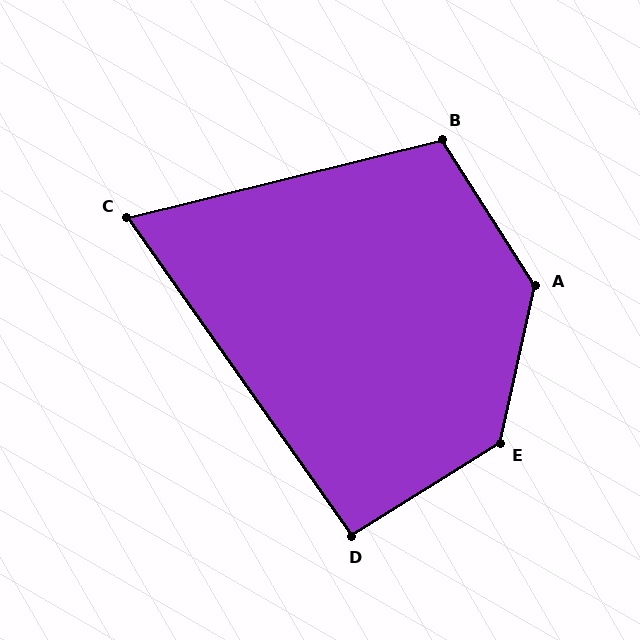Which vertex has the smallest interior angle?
C, at approximately 69 degrees.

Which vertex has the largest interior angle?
A, at approximately 135 degrees.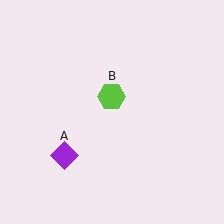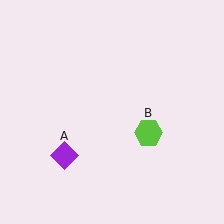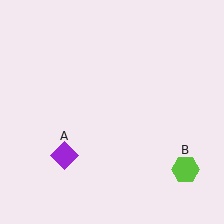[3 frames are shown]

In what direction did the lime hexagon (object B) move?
The lime hexagon (object B) moved down and to the right.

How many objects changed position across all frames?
1 object changed position: lime hexagon (object B).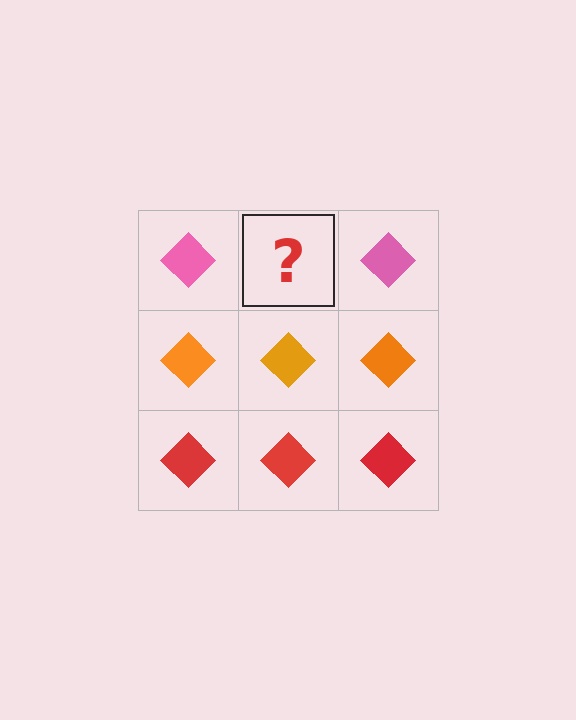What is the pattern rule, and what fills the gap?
The rule is that each row has a consistent color. The gap should be filled with a pink diamond.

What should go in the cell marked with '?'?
The missing cell should contain a pink diamond.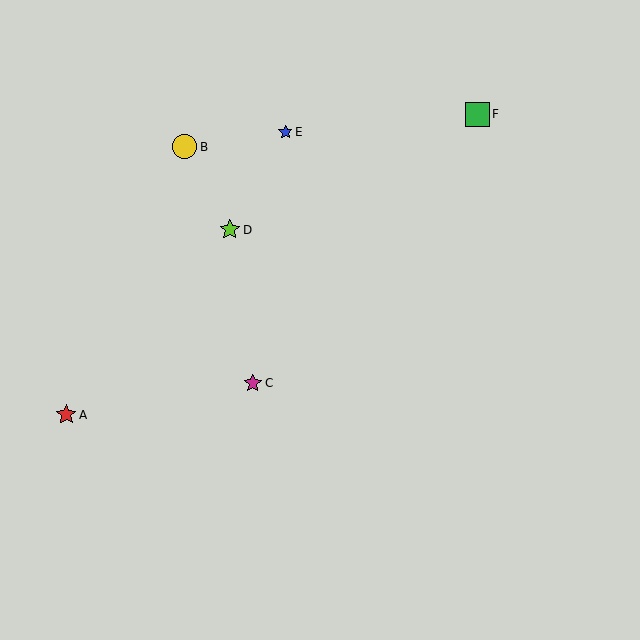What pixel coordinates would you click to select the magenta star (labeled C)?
Click at (253, 383) to select the magenta star C.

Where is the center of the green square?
The center of the green square is at (477, 114).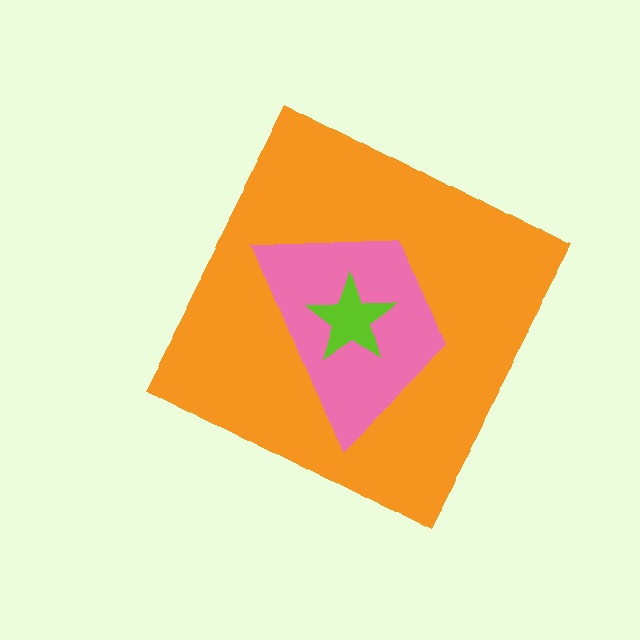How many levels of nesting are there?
3.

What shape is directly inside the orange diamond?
The pink trapezoid.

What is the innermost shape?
The lime star.